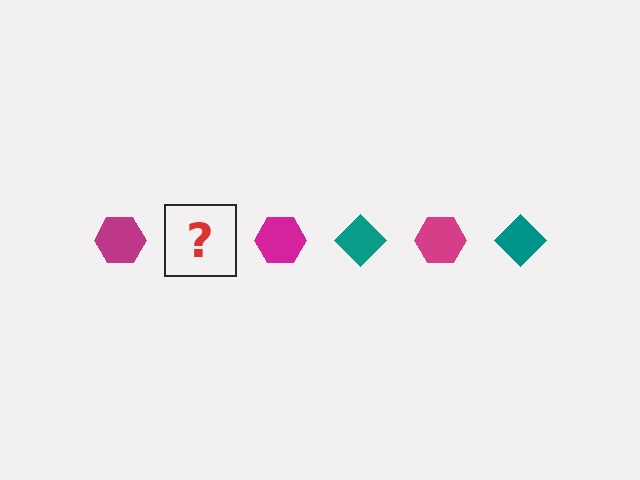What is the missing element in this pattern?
The missing element is a teal diamond.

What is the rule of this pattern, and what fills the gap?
The rule is that the pattern alternates between magenta hexagon and teal diamond. The gap should be filled with a teal diamond.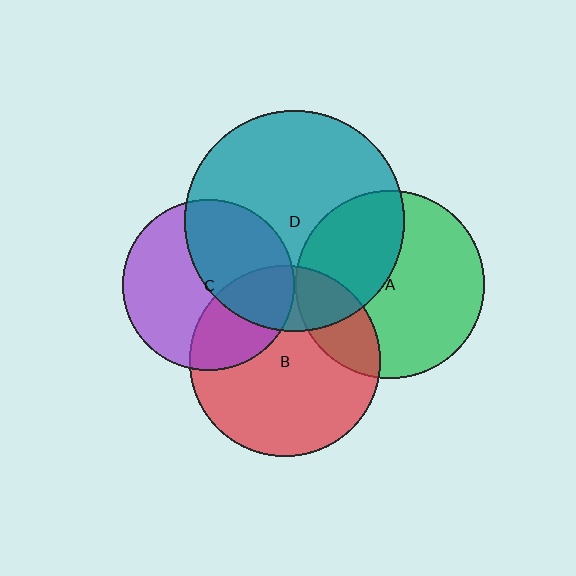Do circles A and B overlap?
Yes.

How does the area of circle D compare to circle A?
Approximately 1.4 times.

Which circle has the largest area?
Circle D (teal).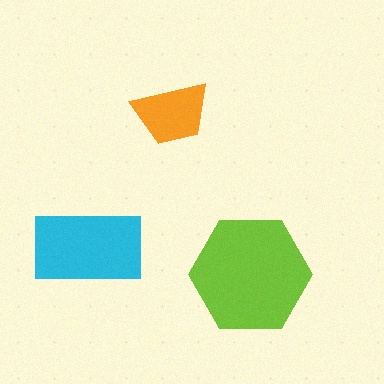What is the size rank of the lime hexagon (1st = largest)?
1st.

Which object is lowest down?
The lime hexagon is bottommost.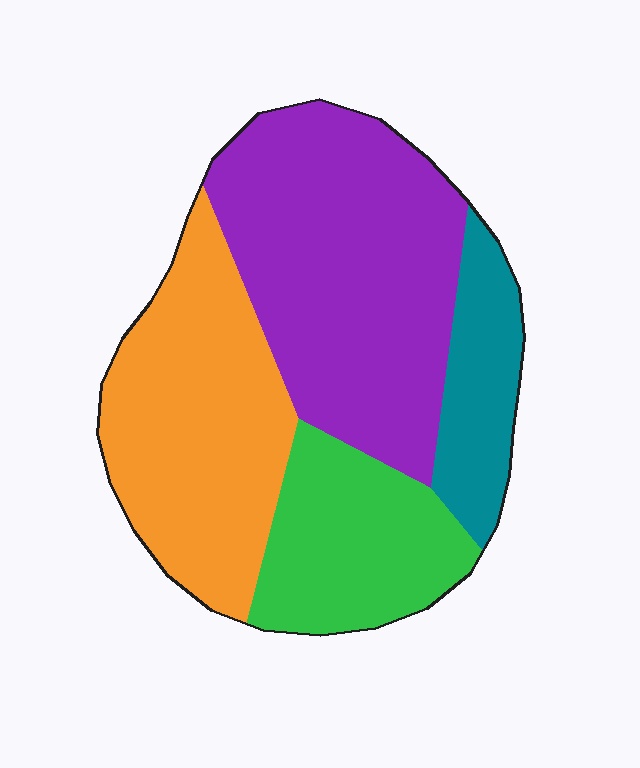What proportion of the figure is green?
Green covers 19% of the figure.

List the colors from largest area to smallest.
From largest to smallest: purple, orange, green, teal.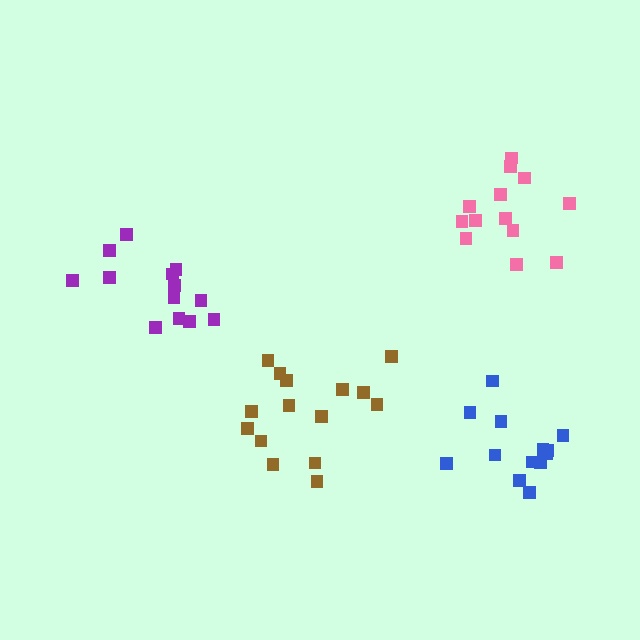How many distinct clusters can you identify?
There are 4 distinct clusters.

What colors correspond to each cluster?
The clusters are colored: brown, pink, blue, purple.